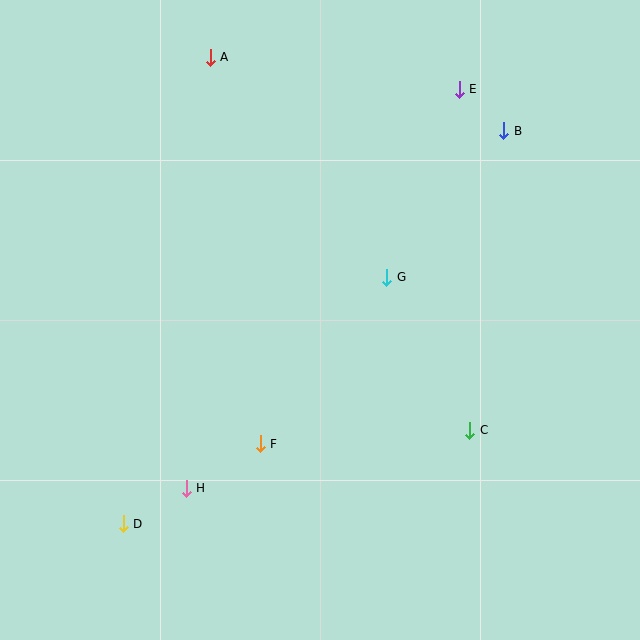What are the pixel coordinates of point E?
Point E is at (459, 89).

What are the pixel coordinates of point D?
Point D is at (123, 524).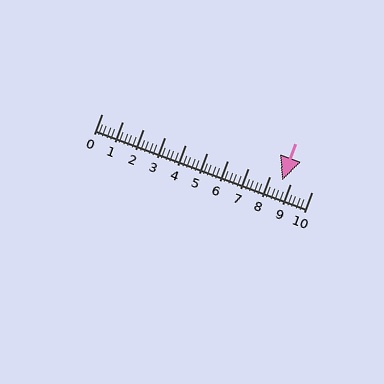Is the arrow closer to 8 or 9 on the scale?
The arrow is closer to 9.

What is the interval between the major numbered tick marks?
The major tick marks are spaced 1 units apart.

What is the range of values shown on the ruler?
The ruler shows values from 0 to 10.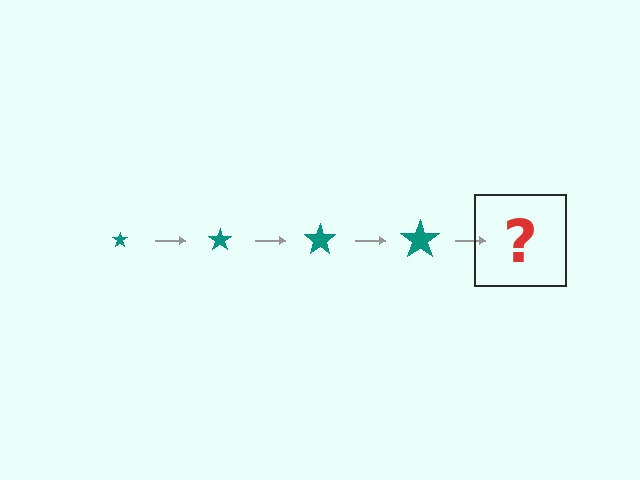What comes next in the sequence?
The next element should be a teal star, larger than the previous one.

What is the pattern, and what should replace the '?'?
The pattern is that the star gets progressively larger each step. The '?' should be a teal star, larger than the previous one.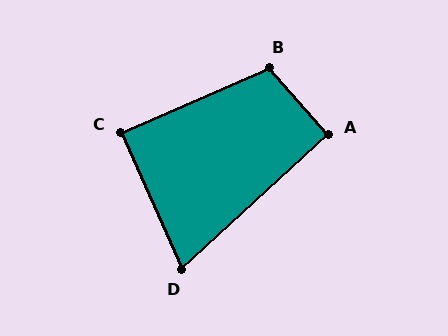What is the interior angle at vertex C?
Approximately 89 degrees (approximately right).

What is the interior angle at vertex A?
Approximately 91 degrees (approximately right).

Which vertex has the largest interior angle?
B, at approximately 108 degrees.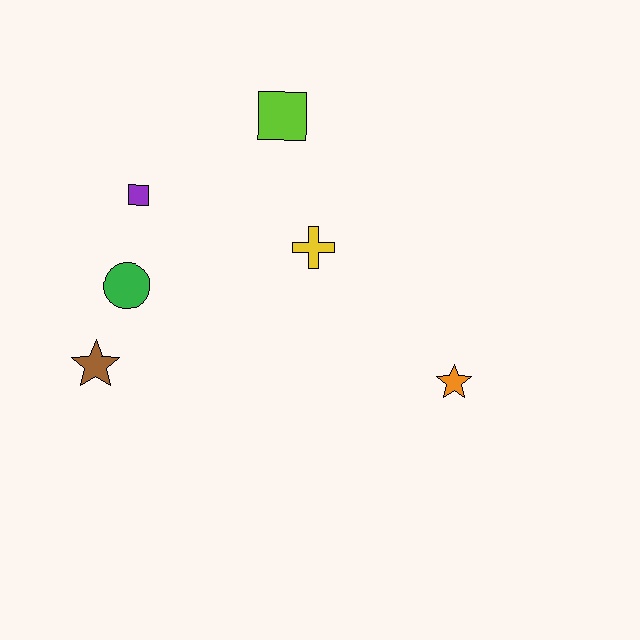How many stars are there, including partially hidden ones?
There are 2 stars.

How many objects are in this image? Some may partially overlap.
There are 6 objects.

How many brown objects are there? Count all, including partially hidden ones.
There is 1 brown object.